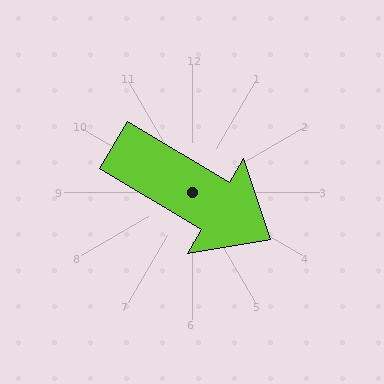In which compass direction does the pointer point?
Southeast.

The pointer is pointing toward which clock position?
Roughly 4 o'clock.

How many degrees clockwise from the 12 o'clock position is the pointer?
Approximately 121 degrees.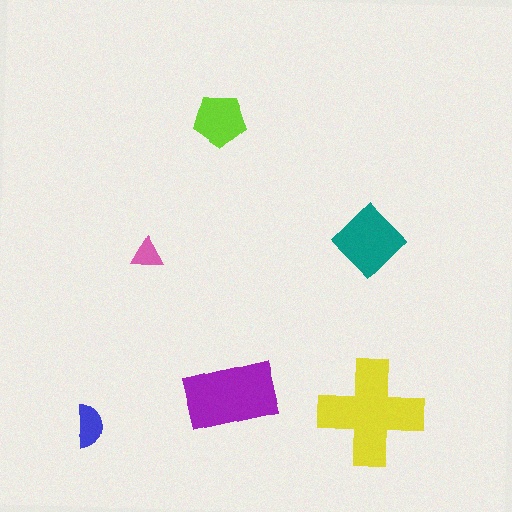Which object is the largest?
The yellow cross.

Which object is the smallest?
The pink triangle.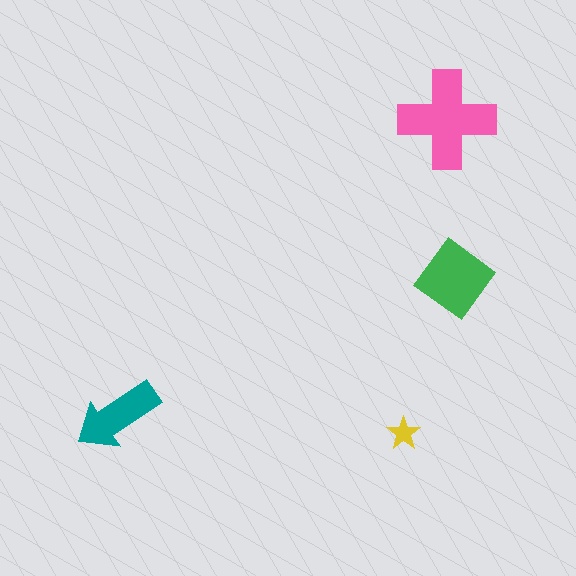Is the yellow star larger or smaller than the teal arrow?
Smaller.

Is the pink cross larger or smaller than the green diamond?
Larger.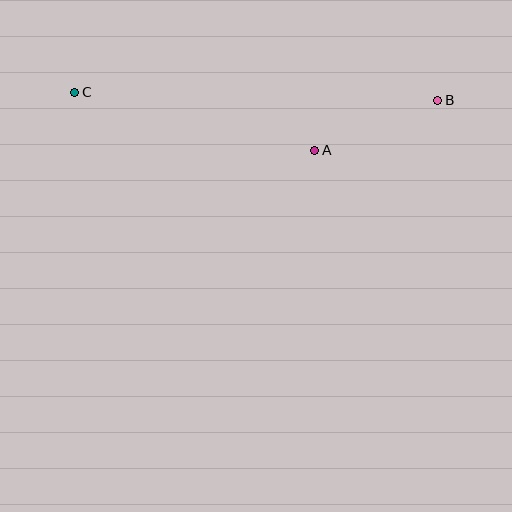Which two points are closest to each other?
Points A and B are closest to each other.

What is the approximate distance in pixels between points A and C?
The distance between A and C is approximately 247 pixels.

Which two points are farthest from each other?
Points B and C are farthest from each other.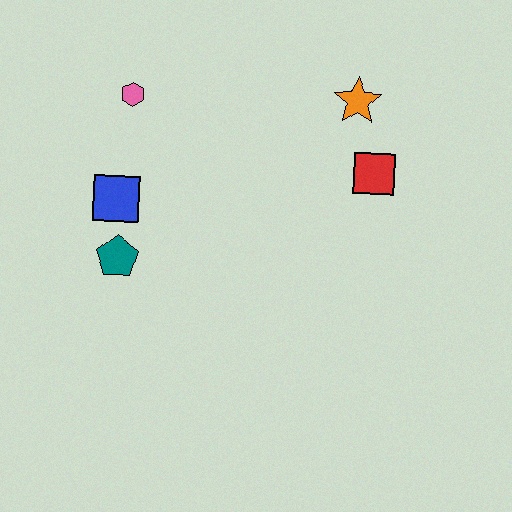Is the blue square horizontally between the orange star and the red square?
No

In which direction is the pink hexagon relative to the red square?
The pink hexagon is to the left of the red square.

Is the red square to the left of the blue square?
No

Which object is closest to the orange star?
The red square is closest to the orange star.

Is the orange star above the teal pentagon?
Yes